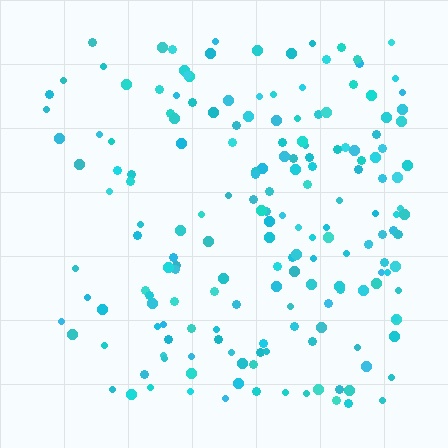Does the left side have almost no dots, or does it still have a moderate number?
Still a moderate number, just noticeably fewer than the right.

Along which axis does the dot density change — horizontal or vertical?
Horizontal.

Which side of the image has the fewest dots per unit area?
The left.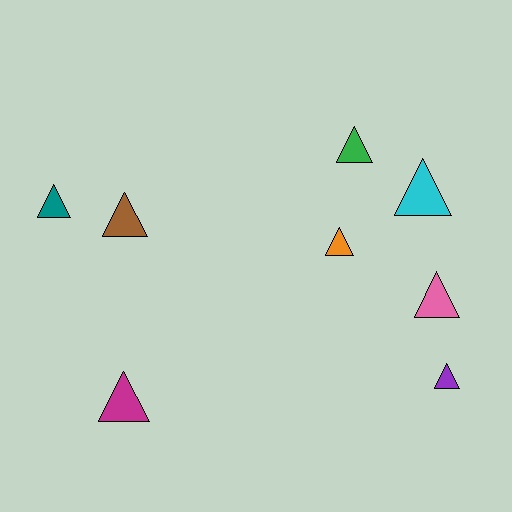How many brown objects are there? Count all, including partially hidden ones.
There is 1 brown object.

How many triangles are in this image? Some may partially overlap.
There are 8 triangles.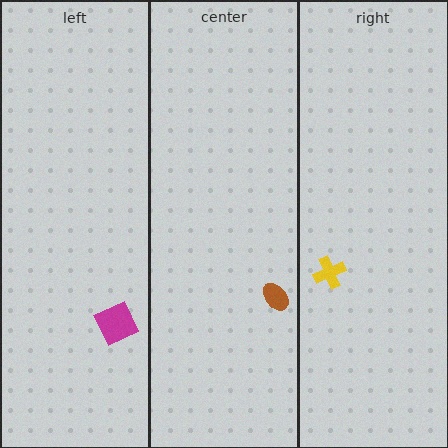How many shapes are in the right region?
1.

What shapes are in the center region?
The brown ellipse.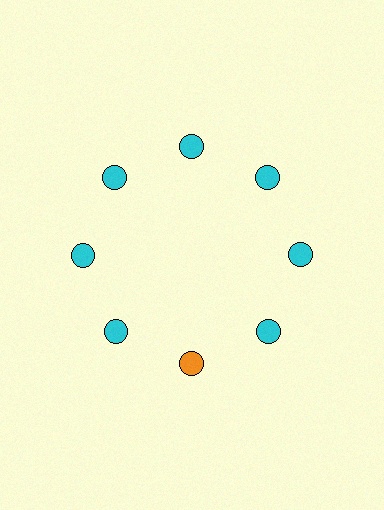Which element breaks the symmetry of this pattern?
The orange circle at roughly the 6 o'clock position breaks the symmetry. All other shapes are cyan circles.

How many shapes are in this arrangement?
There are 8 shapes arranged in a ring pattern.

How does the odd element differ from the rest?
It has a different color: orange instead of cyan.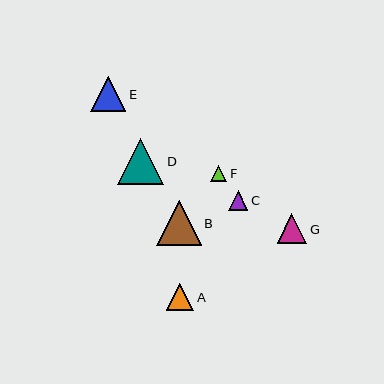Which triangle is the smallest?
Triangle F is the smallest with a size of approximately 16 pixels.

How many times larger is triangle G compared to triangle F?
Triangle G is approximately 1.8 times the size of triangle F.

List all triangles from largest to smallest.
From largest to smallest: D, B, E, G, A, C, F.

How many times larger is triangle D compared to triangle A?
Triangle D is approximately 1.7 times the size of triangle A.